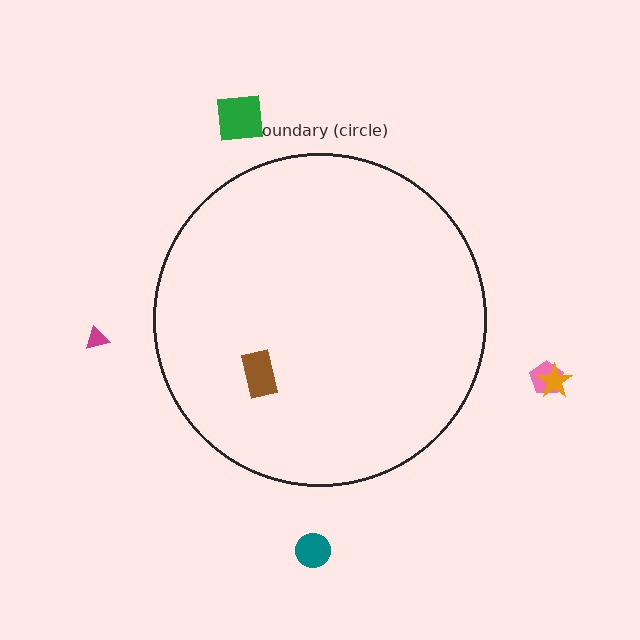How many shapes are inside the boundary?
1 inside, 5 outside.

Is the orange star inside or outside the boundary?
Outside.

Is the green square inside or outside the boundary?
Outside.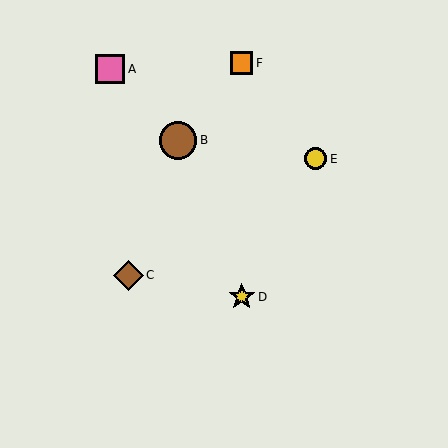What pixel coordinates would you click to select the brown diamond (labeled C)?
Click at (129, 275) to select the brown diamond C.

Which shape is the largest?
The brown circle (labeled B) is the largest.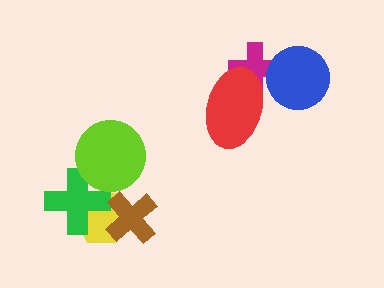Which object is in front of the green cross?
The lime circle is in front of the green cross.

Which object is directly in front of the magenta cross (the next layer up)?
The blue circle is directly in front of the magenta cross.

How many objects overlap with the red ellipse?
1 object overlaps with the red ellipse.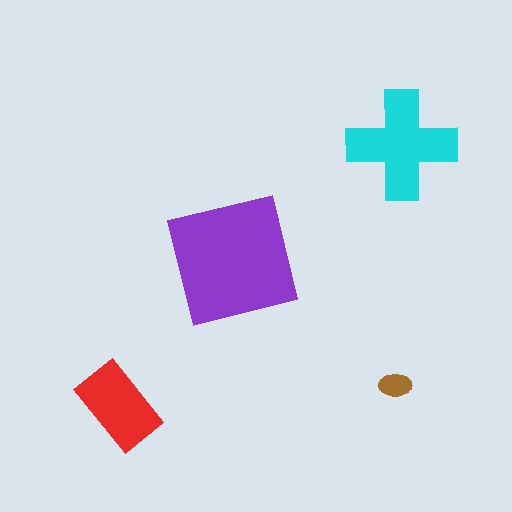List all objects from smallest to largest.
The brown ellipse, the red rectangle, the cyan cross, the purple square.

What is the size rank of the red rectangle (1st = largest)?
3rd.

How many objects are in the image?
There are 4 objects in the image.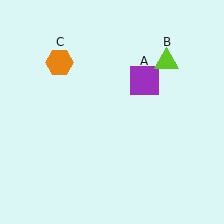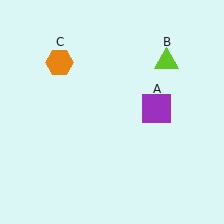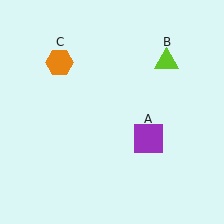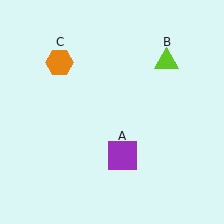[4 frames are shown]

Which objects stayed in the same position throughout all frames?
Lime triangle (object B) and orange hexagon (object C) remained stationary.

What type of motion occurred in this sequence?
The purple square (object A) rotated clockwise around the center of the scene.